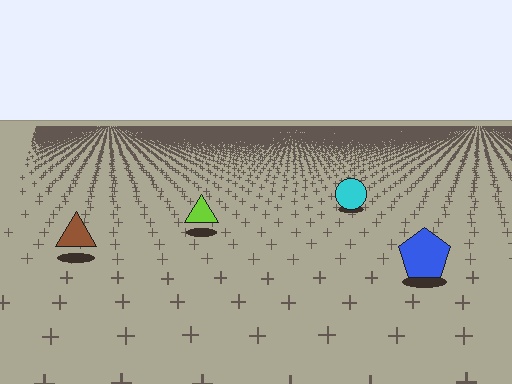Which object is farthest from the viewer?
The cyan circle is farthest from the viewer. It appears smaller and the ground texture around it is denser.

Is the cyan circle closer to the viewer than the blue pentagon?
No. The blue pentagon is closer — you can tell from the texture gradient: the ground texture is coarser near it.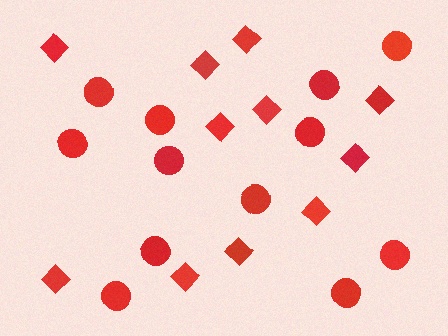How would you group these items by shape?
There are 2 groups: one group of diamonds (11) and one group of circles (12).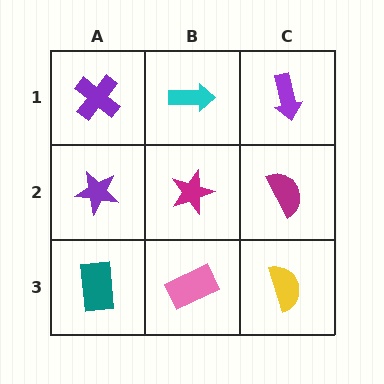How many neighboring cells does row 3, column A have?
2.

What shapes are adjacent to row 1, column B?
A magenta star (row 2, column B), a purple cross (row 1, column A), a purple arrow (row 1, column C).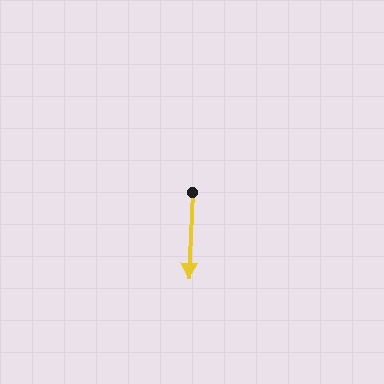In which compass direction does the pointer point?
South.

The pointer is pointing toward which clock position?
Roughly 6 o'clock.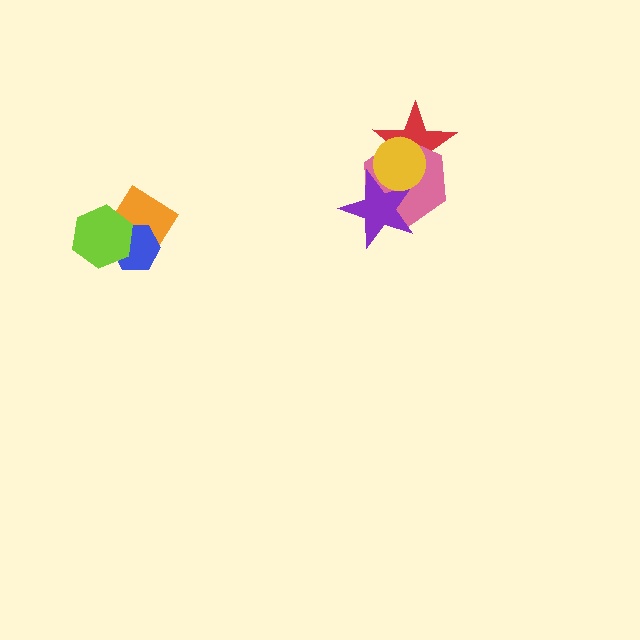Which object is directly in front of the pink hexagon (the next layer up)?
The purple star is directly in front of the pink hexagon.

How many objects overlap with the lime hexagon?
2 objects overlap with the lime hexagon.